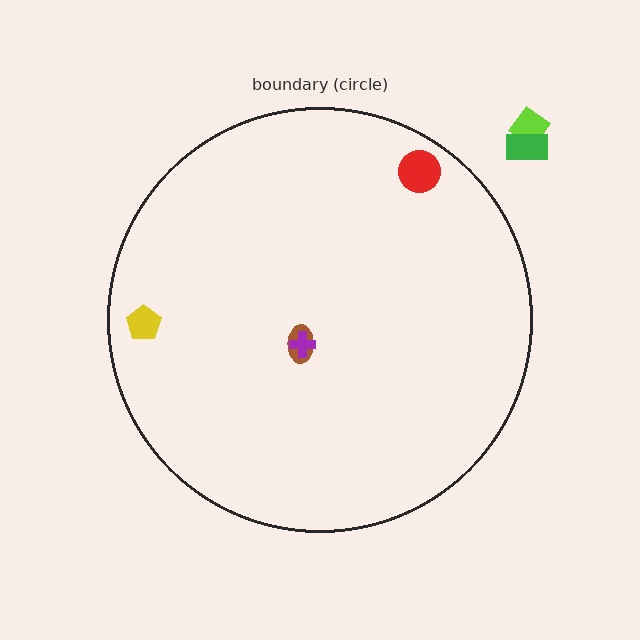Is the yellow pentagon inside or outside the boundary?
Inside.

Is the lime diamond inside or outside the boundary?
Outside.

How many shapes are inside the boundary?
4 inside, 2 outside.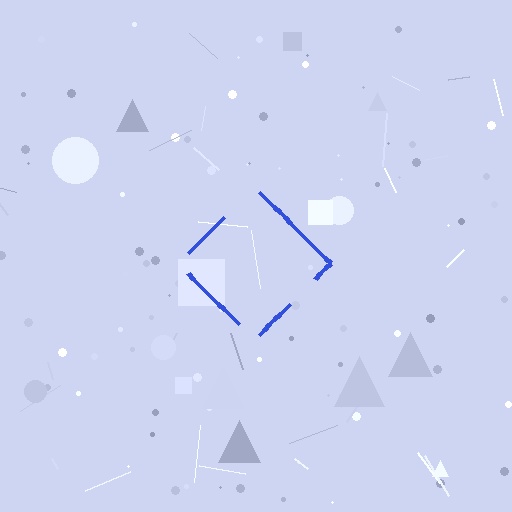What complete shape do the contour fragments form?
The contour fragments form a diamond.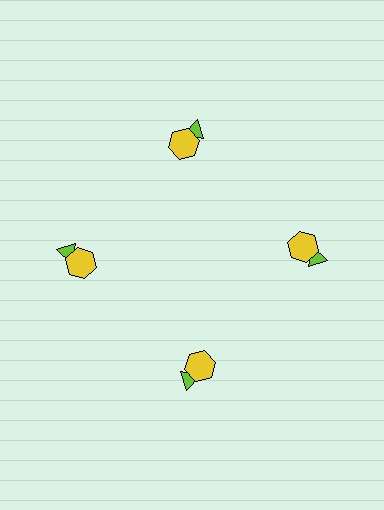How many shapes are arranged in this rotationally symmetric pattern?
There are 8 shapes, arranged in 4 groups of 2.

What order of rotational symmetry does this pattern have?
This pattern has 4-fold rotational symmetry.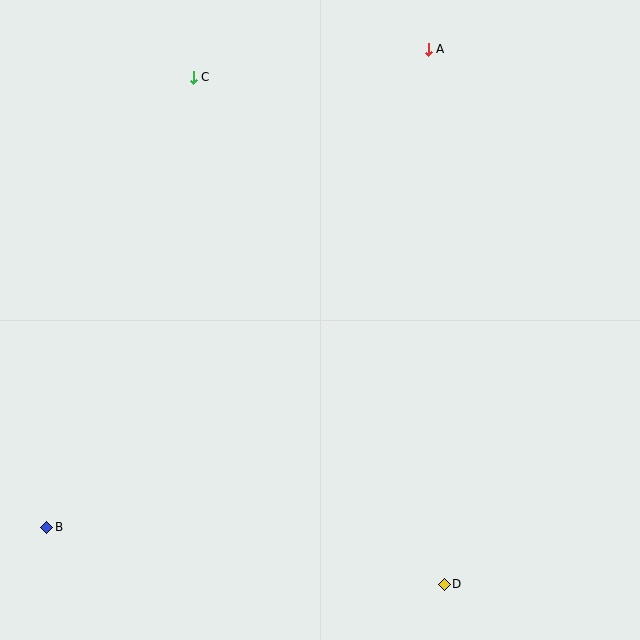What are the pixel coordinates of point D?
Point D is at (444, 584).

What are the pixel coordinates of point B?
Point B is at (47, 527).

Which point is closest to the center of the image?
Point C at (193, 77) is closest to the center.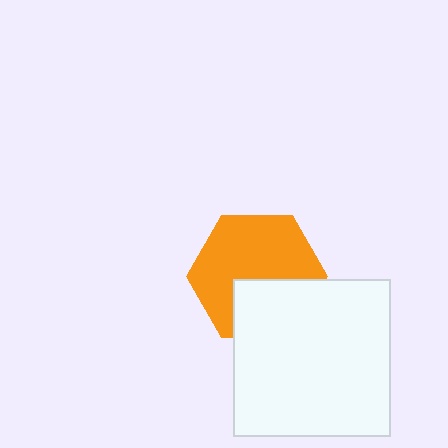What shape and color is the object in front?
The object in front is a white square.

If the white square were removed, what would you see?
You would see the complete orange hexagon.